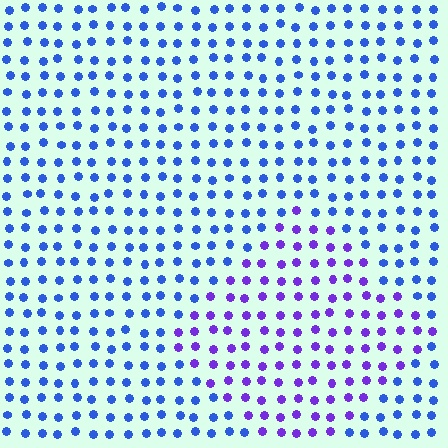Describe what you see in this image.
The image is filled with small blue elements in a uniform arrangement. A diamond-shaped region is visible where the elements are tinted to a slightly different hue, forming a subtle color boundary.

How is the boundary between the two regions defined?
The boundary is defined purely by a slight shift in hue (about 41 degrees). Spacing, size, and orientation are identical on both sides.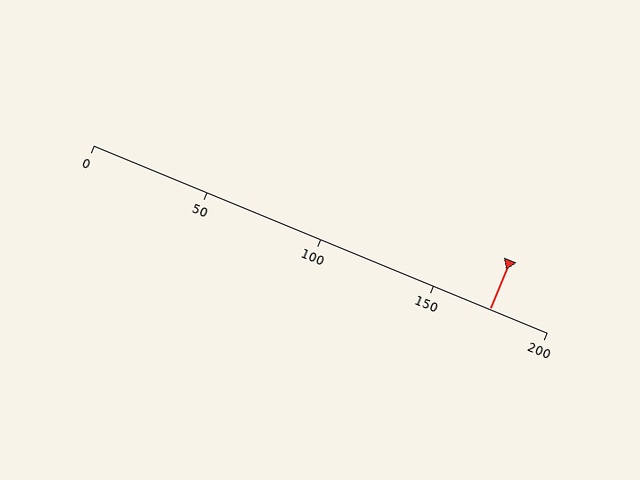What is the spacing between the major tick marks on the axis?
The major ticks are spaced 50 apart.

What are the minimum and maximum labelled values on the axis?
The axis runs from 0 to 200.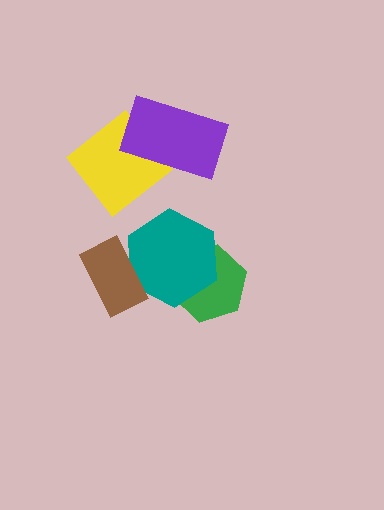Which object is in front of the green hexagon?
The teal hexagon is in front of the green hexagon.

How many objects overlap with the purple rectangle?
1 object overlaps with the purple rectangle.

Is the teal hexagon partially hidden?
Yes, it is partially covered by another shape.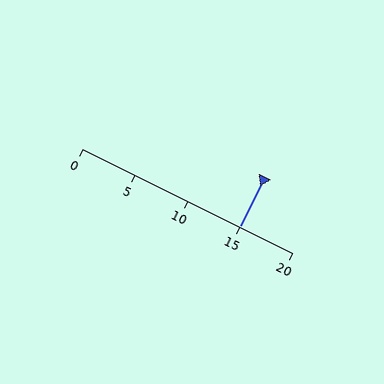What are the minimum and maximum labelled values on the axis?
The axis runs from 0 to 20.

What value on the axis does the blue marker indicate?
The marker indicates approximately 15.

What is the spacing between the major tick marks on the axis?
The major ticks are spaced 5 apart.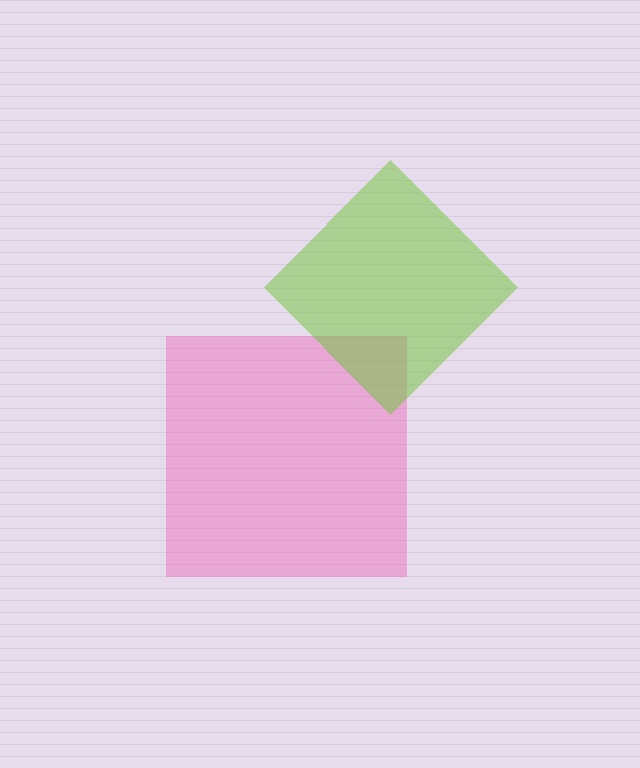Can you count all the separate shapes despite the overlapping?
Yes, there are 2 separate shapes.